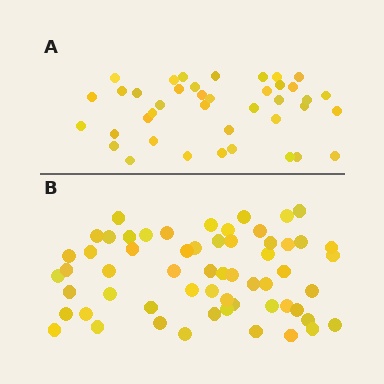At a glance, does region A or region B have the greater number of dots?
Region B (the bottom region) has more dots.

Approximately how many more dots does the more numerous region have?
Region B has approximately 20 more dots than region A.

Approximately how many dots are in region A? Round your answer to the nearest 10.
About 40 dots.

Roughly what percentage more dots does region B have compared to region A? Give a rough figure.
About 50% more.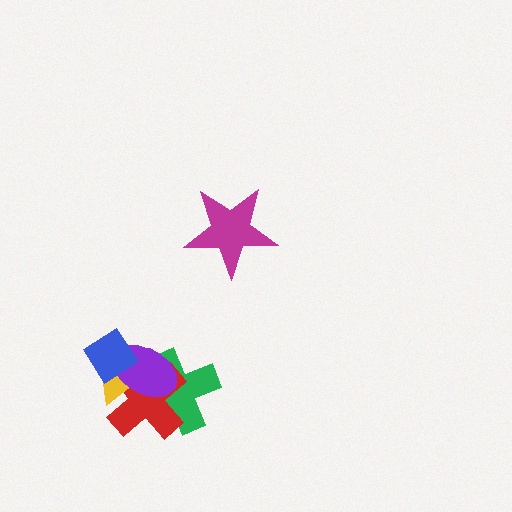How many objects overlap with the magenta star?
0 objects overlap with the magenta star.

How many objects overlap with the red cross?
4 objects overlap with the red cross.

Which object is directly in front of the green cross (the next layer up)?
The red cross is directly in front of the green cross.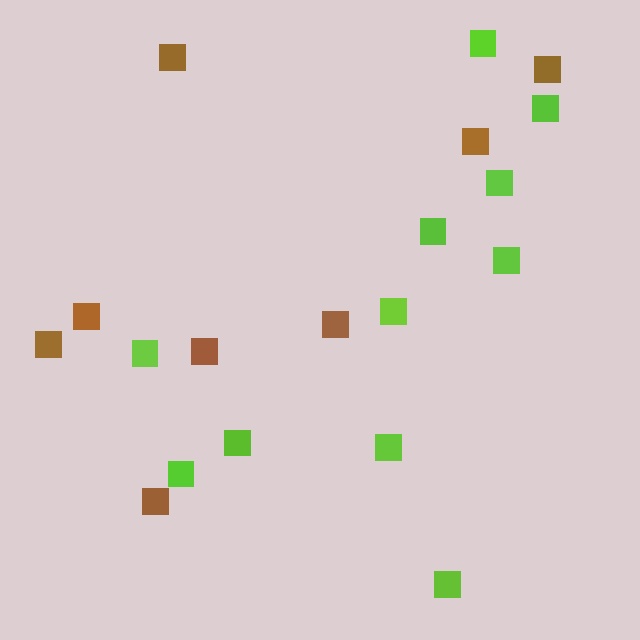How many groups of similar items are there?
There are 2 groups: one group of brown squares (8) and one group of lime squares (11).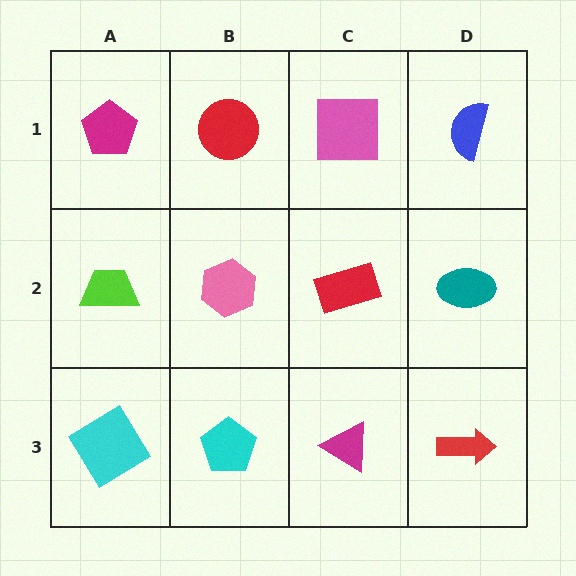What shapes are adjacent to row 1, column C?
A red rectangle (row 2, column C), a red circle (row 1, column B), a blue semicircle (row 1, column D).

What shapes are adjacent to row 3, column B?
A pink hexagon (row 2, column B), a cyan diamond (row 3, column A), a magenta triangle (row 3, column C).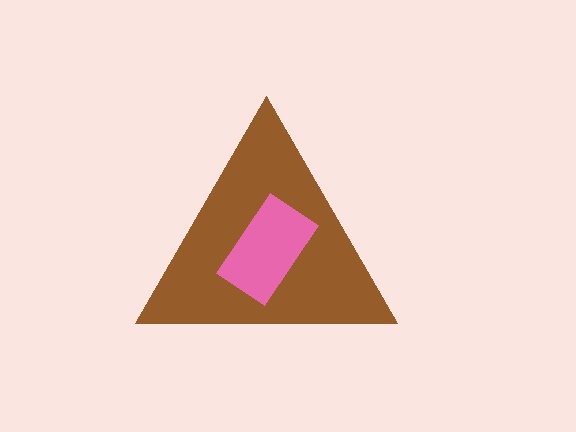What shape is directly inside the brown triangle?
The pink rectangle.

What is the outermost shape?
The brown triangle.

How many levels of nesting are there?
2.